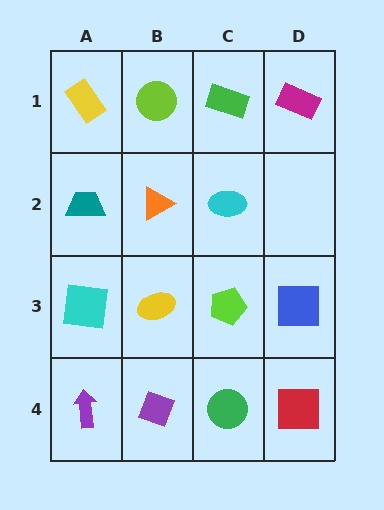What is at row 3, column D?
A blue square.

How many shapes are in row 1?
4 shapes.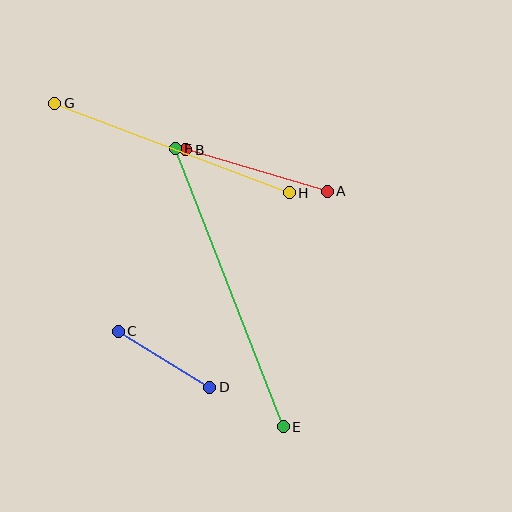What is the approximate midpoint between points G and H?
The midpoint is at approximately (172, 148) pixels.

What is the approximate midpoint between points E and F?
The midpoint is at approximately (229, 288) pixels.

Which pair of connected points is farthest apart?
Points E and F are farthest apart.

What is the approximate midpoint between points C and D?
The midpoint is at approximately (164, 359) pixels.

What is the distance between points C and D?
The distance is approximately 107 pixels.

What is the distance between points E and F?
The distance is approximately 298 pixels.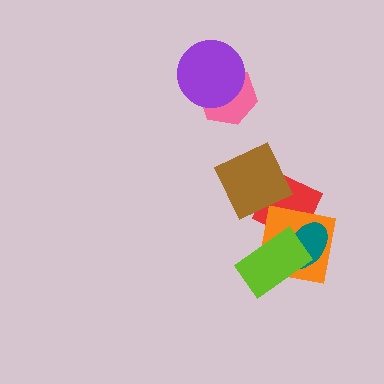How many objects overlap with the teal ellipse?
3 objects overlap with the teal ellipse.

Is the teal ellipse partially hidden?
Yes, it is partially covered by another shape.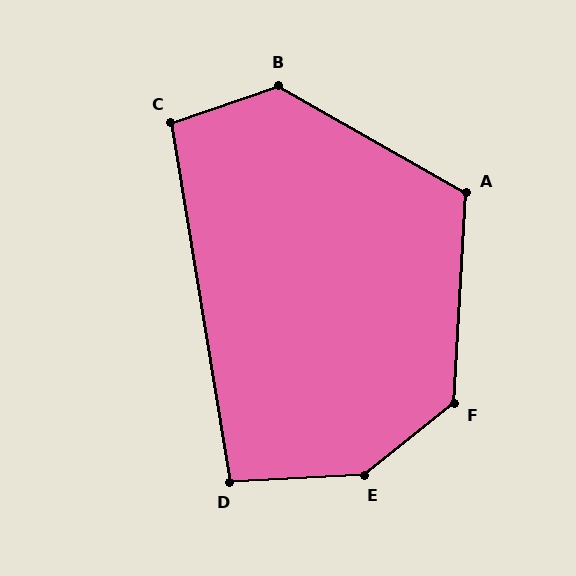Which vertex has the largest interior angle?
E, at approximately 144 degrees.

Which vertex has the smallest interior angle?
D, at approximately 97 degrees.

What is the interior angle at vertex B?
Approximately 131 degrees (obtuse).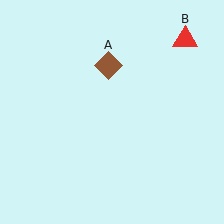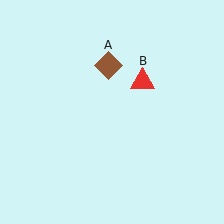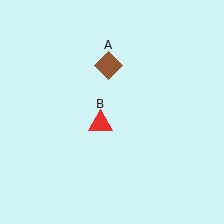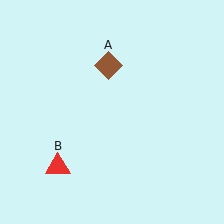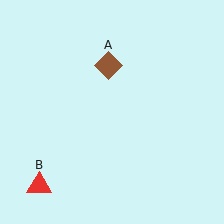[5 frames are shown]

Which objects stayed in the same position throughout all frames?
Brown diamond (object A) remained stationary.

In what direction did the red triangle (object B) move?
The red triangle (object B) moved down and to the left.